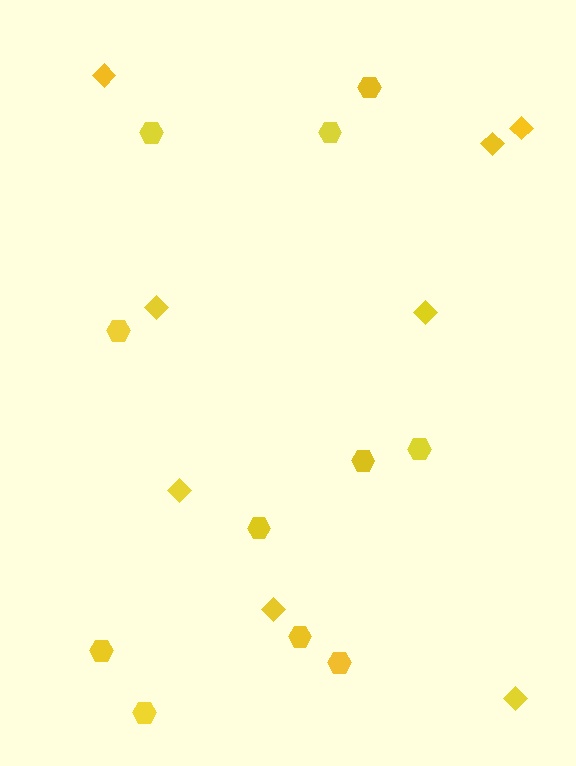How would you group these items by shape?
There are 2 groups: one group of diamonds (8) and one group of hexagons (11).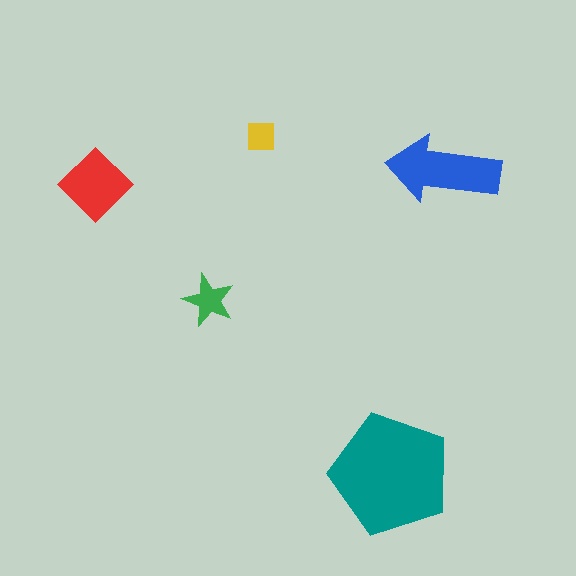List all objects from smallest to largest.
The yellow square, the green star, the red diamond, the blue arrow, the teal pentagon.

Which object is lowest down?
The teal pentagon is bottommost.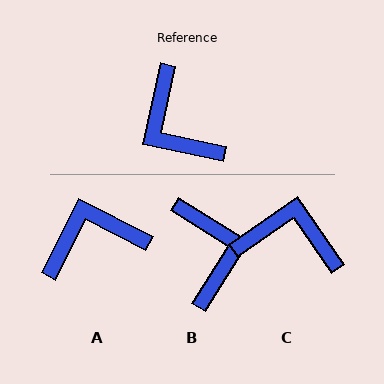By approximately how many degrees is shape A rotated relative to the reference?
Approximately 104 degrees clockwise.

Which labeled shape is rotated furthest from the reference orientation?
B, about 160 degrees away.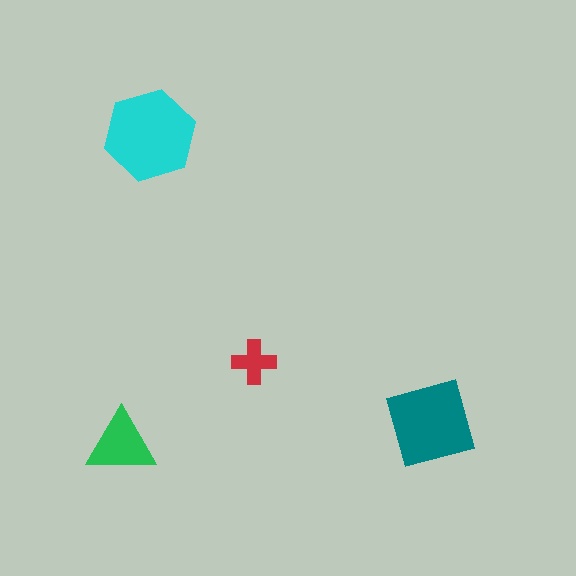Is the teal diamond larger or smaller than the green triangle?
Larger.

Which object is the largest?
The cyan hexagon.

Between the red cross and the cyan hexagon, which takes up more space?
The cyan hexagon.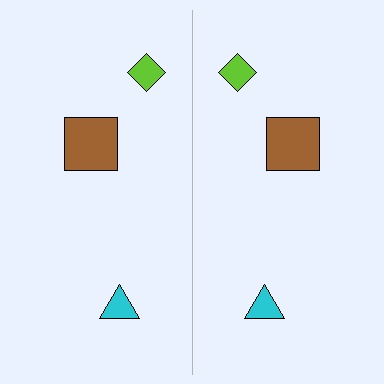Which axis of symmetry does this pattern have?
The pattern has a vertical axis of symmetry running through the center of the image.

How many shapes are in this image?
There are 6 shapes in this image.